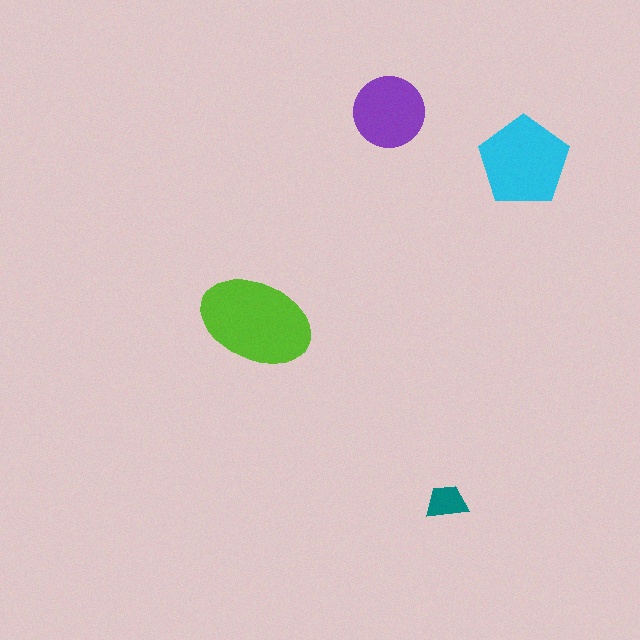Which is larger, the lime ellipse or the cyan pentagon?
The lime ellipse.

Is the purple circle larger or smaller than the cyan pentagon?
Smaller.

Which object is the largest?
The lime ellipse.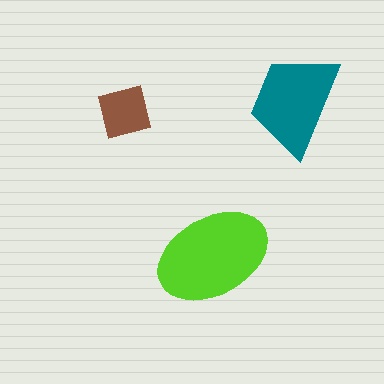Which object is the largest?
The lime ellipse.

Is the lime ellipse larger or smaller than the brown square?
Larger.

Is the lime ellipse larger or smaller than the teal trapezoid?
Larger.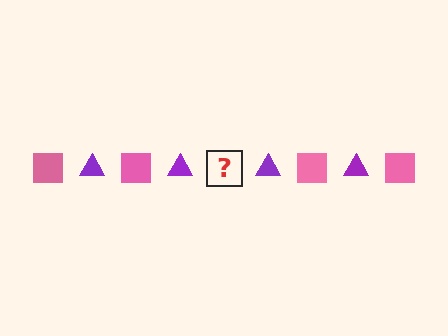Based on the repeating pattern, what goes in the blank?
The blank should be a pink square.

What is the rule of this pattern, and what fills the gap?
The rule is that the pattern alternates between pink square and purple triangle. The gap should be filled with a pink square.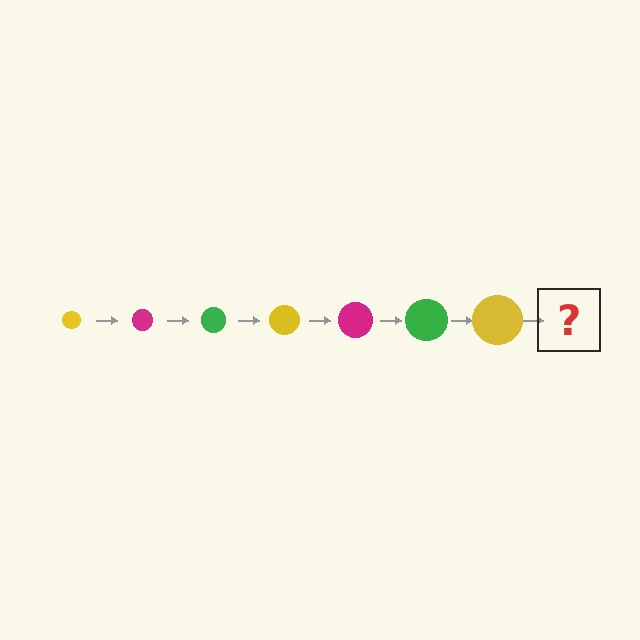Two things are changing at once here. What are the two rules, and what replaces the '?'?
The two rules are that the circle grows larger each step and the color cycles through yellow, magenta, and green. The '?' should be a magenta circle, larger than the previous one.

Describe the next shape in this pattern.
It should be a magenta circle, larger than the previous one.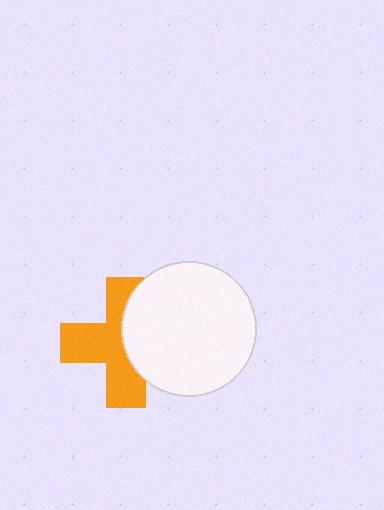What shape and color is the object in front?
The object in front is a white circle.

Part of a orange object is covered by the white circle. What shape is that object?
It is a cross.